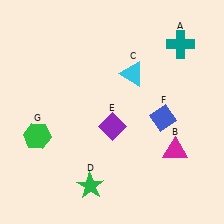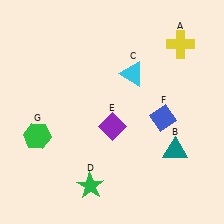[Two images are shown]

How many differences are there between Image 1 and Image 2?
There are 2 differences between the two images.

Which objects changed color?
A changed from teal to yellow. B changed from magenta to teal.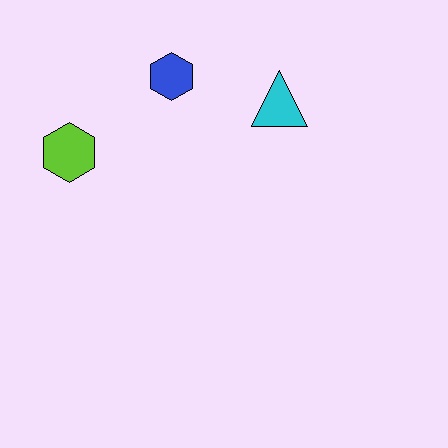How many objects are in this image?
There are 3 objects.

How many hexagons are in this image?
There are 2 hexagons.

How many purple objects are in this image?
There are no purple objects.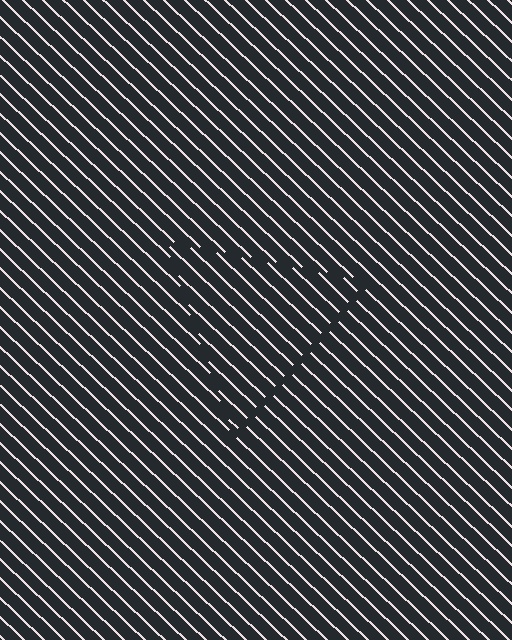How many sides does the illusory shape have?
3 sides — the line-ends trace a triangle.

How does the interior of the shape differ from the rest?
The interior of the shape contains the same grating, shifted by half a period — the contour is defined by the phase discontinuity where line-ends from the inner and outer gratings abut.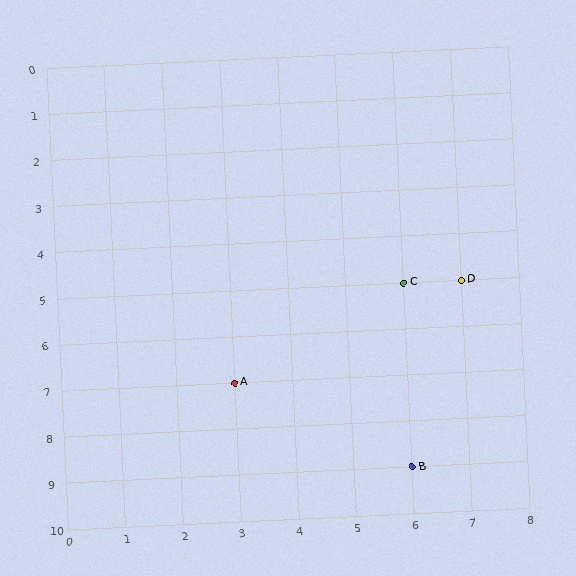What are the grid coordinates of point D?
Point D is at grid coordinates (7, 5).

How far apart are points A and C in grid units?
Points A and C are 3 columns and 2 rows apart (about 3.6 grid units diagonally).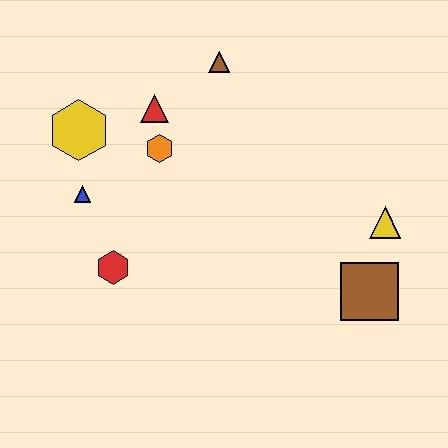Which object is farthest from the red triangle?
The brown square is farthest from the red triangle.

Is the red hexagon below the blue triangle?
Yes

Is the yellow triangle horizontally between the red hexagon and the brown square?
No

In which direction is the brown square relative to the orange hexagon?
The brown square is to the right of the orange hexagon.